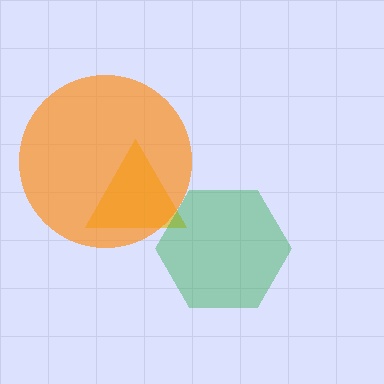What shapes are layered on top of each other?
The layered shapes are: a yellow triangle, a green hexagon, an orange circle.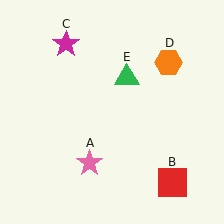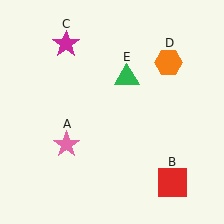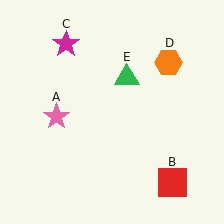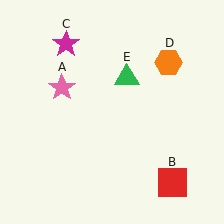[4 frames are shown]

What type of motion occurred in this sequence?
The pink star (object A) rotated clockwise around the center of the scene.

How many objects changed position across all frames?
1 object changed position: pink star (object A).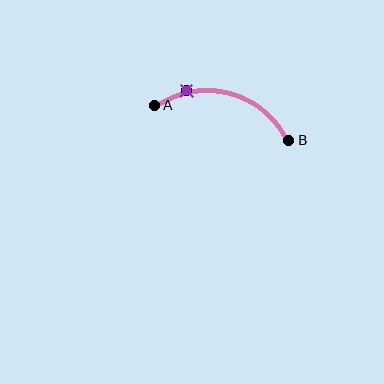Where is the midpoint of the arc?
The arc midpoint is the point on the curve farthest from the straight line joining A and B. It sits above that line.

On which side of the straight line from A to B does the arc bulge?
The arc bulges above the straight line connecting A and B.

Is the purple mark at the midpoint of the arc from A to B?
No. The purple mark lies on the arc but is closer to endpoint A. The arc midpoint would be at the point on the curve equidistant along the arc from both A and B.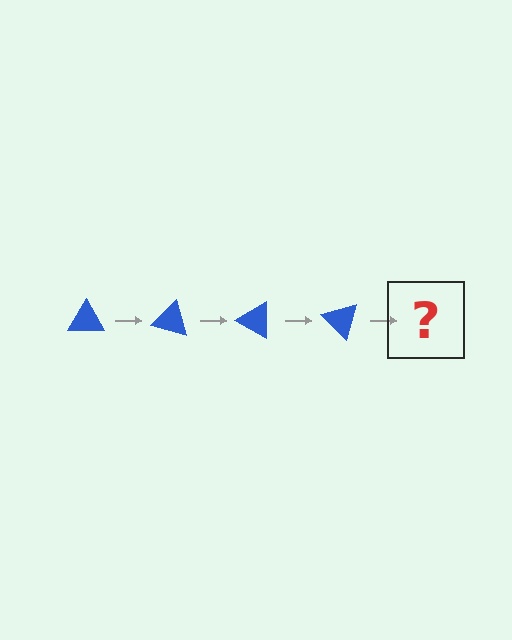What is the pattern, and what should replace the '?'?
The pattern is that the triangle rotates 15 degrees each step. The '?' should be a blue triangle rotated 60 degrees.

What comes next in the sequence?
The next element should be a blue triangle rotated 60 degrees.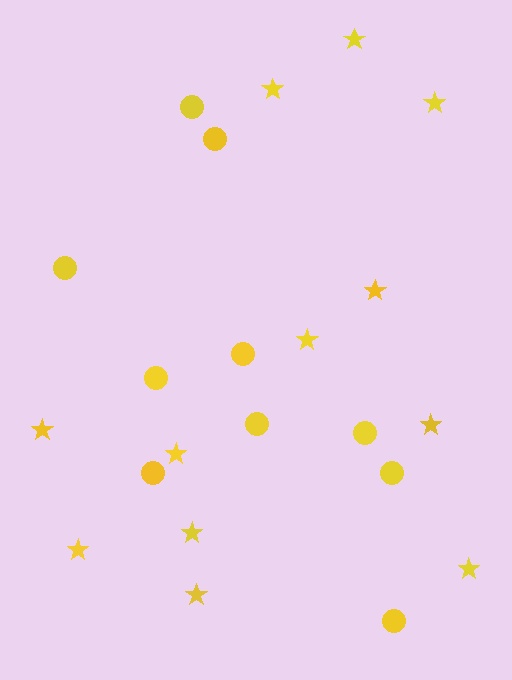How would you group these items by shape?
There are 2 groups: one group of stars (12) and one group of circles (10).